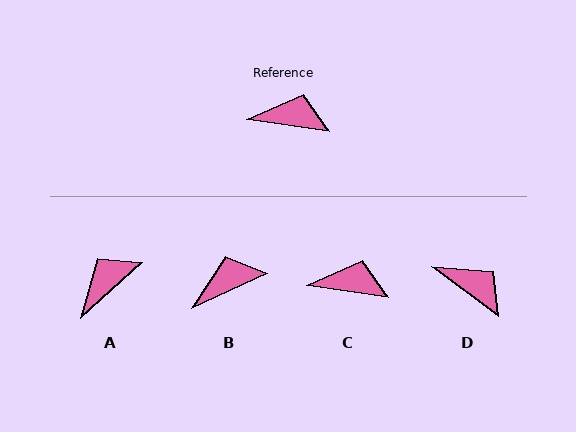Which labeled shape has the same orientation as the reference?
C.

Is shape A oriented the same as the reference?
No, it is off by about 50 degrees.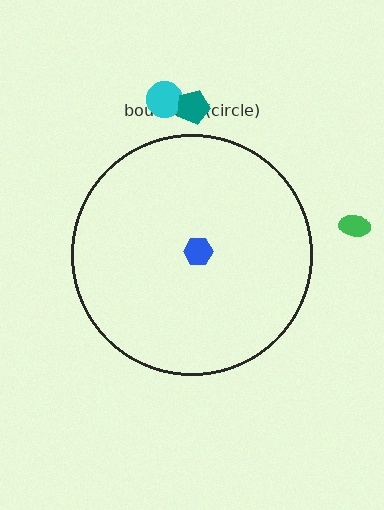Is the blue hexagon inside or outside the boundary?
Inside.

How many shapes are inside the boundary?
1 inside, 3 outside.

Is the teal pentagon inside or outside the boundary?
Outside.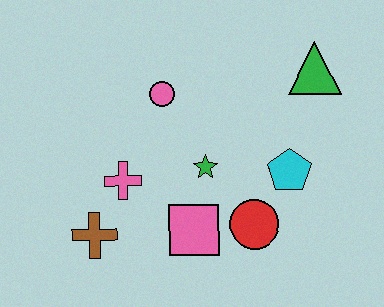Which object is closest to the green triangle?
The cyan pentagon is closest to the green triangle.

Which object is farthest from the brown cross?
The green triangle is farthest from the brown cross.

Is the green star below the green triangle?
Yes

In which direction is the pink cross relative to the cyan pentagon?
The pink cross is to the left of the cyan pentagon.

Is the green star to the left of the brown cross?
No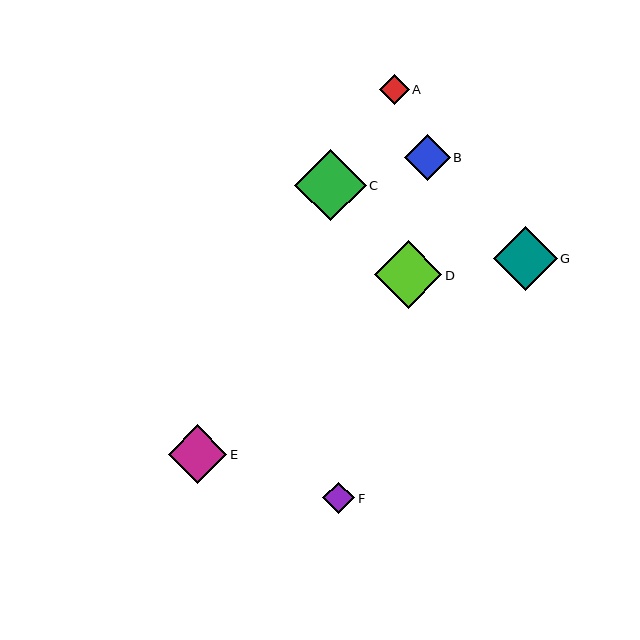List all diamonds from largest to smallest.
From largest to smallest: C, D, G, E, B, F, A.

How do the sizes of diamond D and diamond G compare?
Diamond D and diamond G are approximately the same size.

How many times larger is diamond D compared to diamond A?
Diamond D is approximately 2.3 times the size of diamond A.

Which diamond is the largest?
Diamond C is the largest with a size of approximately 71 pixels.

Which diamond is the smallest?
Diamond A is the smallest with a size of approximately 30 pixels.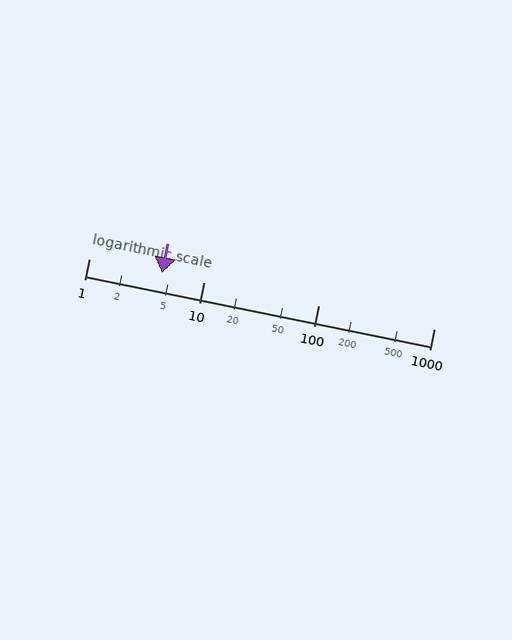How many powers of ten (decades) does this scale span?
The scale spans 3 decades, from 1 to 1000.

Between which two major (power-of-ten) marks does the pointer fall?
The pointer is between 1 and 10.